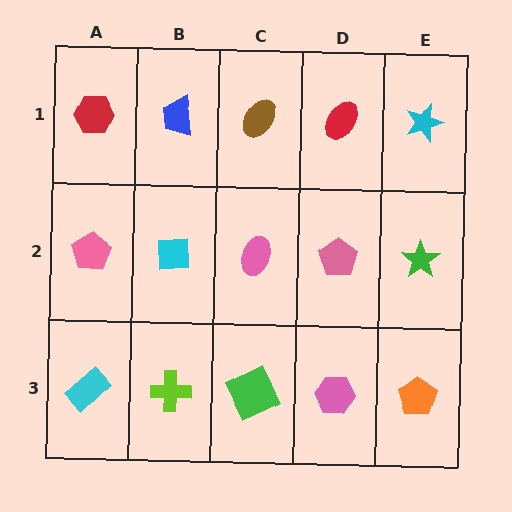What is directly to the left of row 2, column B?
A pink pentagon.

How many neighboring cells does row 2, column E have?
3.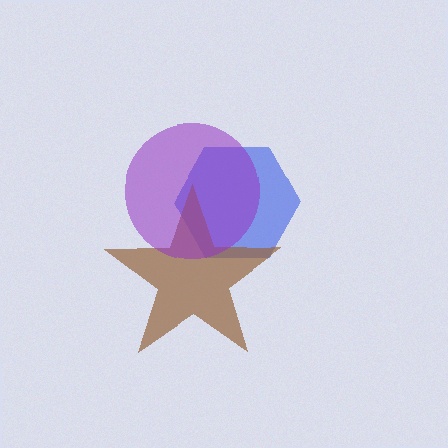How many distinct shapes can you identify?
There are 3 distinct shapes: a blue hexagon, a brown star, a purple circle.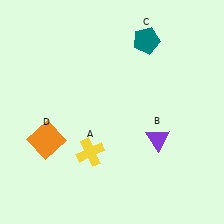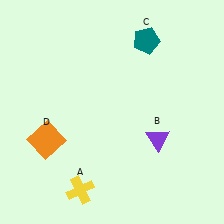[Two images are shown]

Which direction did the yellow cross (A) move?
The yellow cross (A) moved down.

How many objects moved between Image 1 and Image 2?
1 object moved between the two images.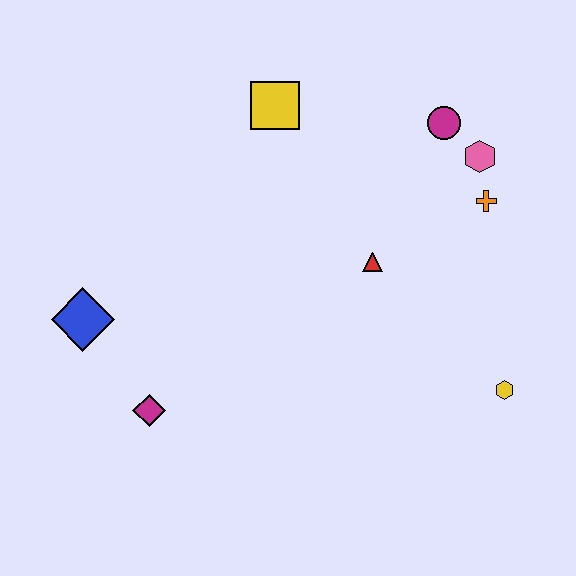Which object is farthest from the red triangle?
The blue diamond is farthest from the red triangle.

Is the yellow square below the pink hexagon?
No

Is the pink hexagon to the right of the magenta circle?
Yes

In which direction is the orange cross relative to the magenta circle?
The orange cross is below the magenta circle.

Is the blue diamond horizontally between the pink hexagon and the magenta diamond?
No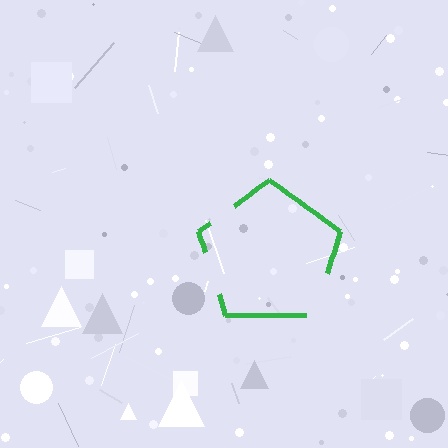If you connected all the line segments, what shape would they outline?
They would outline a pentagon.